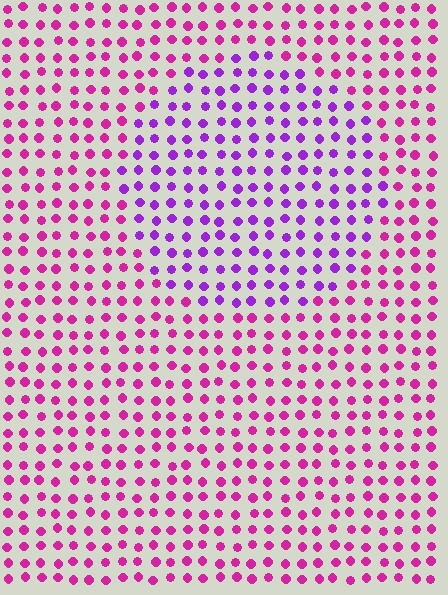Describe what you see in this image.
The image is filled with small magenta elements in a uniform arrangement. A circle-shaped region is visible where the elements are tinted to a slightly different hue, forming a subtle color boundary.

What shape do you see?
I see a circle.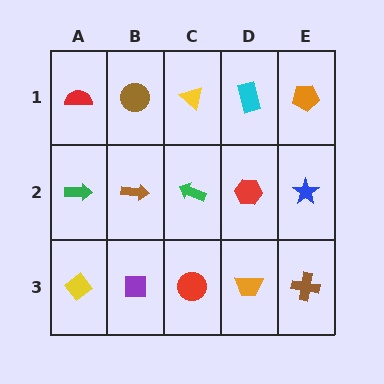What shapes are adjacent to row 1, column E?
A blue star (row 2, column E), a cyan rectangle (row 1, column D).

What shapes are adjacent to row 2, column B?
A brown circle (row 1, column B), a purple square (row 3, column B), a green arrow (row 2, column A), a green arrow (row 2, column C).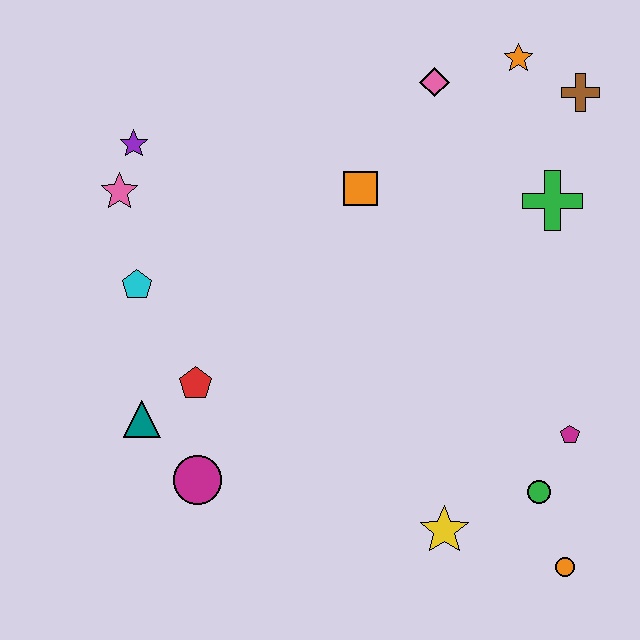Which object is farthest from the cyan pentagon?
The orange circle is farthest from the cyan pentagon.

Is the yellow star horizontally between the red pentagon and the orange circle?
Yes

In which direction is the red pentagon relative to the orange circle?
The red pentagon is to the left of the orange circle.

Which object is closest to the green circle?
The magenta pentagon is closest to the green circle.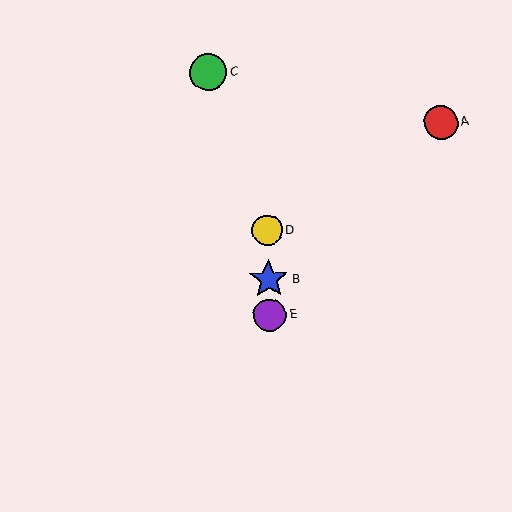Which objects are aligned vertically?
Objects B, D, E are aligned vertically.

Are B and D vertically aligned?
Yes, both are at x≈269.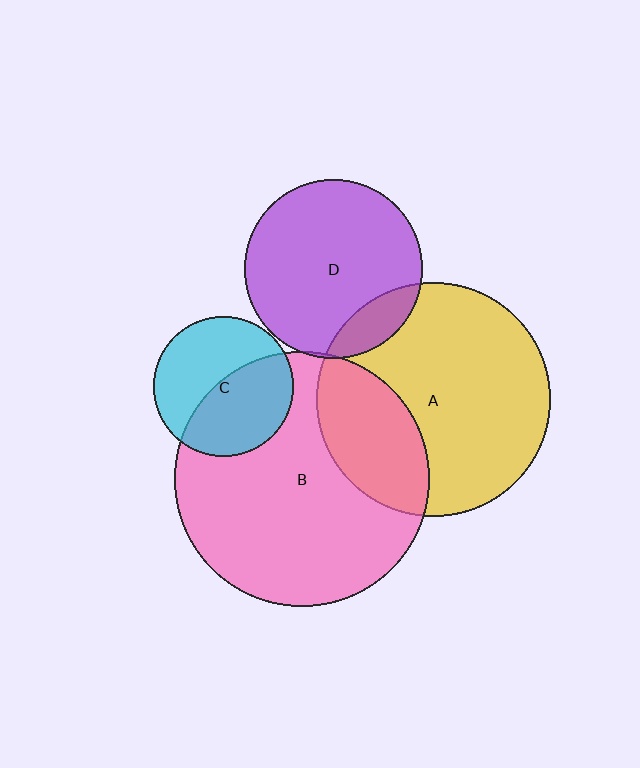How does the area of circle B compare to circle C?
Approximately 3.3 times.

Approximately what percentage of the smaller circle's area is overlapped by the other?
Approximately 5%.